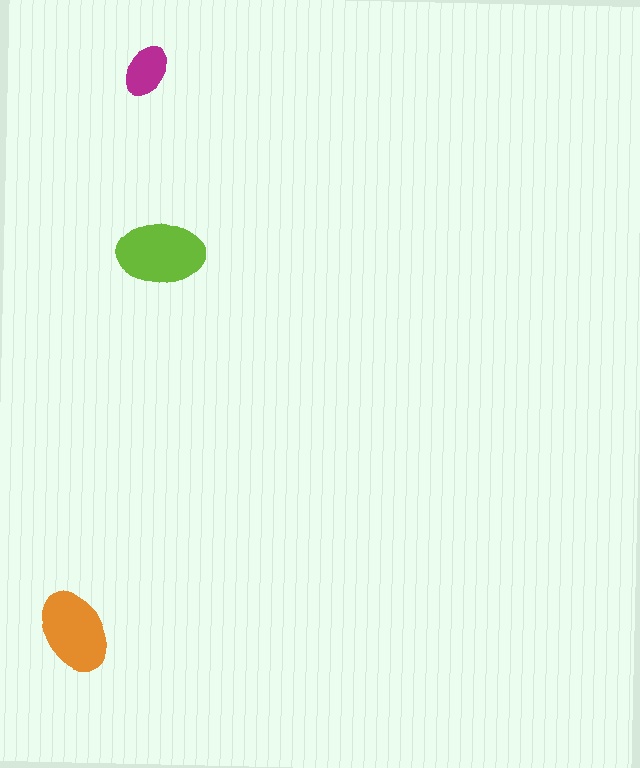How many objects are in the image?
There are 3 objects in the image.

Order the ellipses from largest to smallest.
the lime one, the orange one, the magenta one.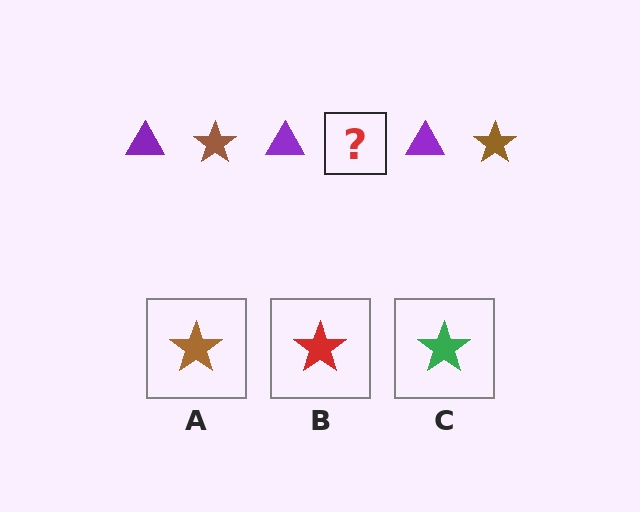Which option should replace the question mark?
Option A.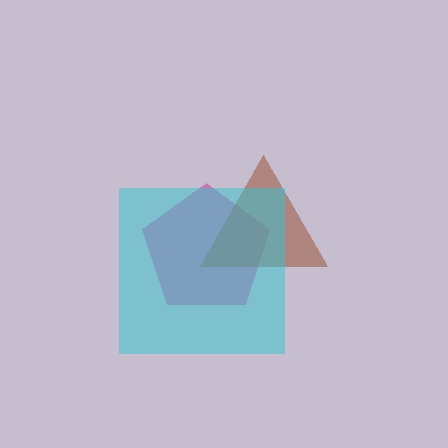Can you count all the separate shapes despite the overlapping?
Yes, there are 3 separate shapes.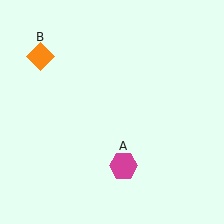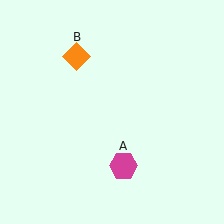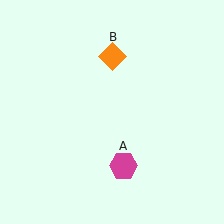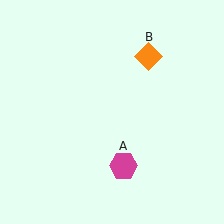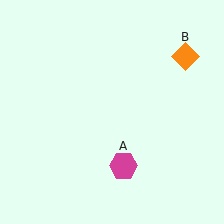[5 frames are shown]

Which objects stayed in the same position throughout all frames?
Magenta hexagon (object A) remained stationary.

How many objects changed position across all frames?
1 object changed position: orange diamond (object B).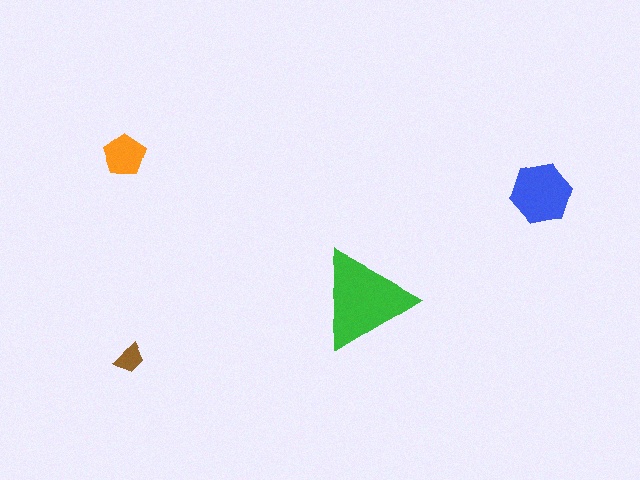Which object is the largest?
The green triangle.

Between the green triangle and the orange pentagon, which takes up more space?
The green triangle.